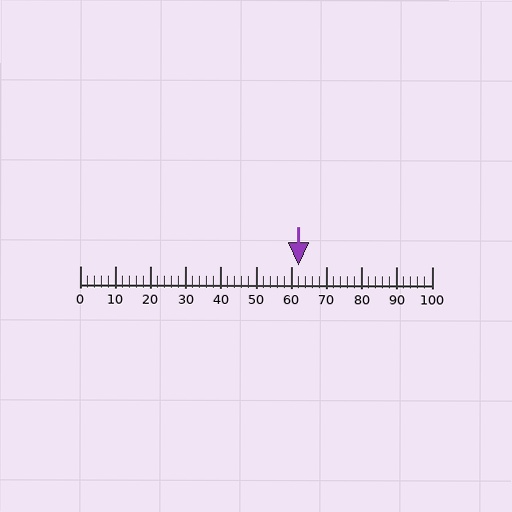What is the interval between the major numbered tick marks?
The major tick marks are spaced 10 units apart.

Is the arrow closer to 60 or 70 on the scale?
The arrow is closer to 60.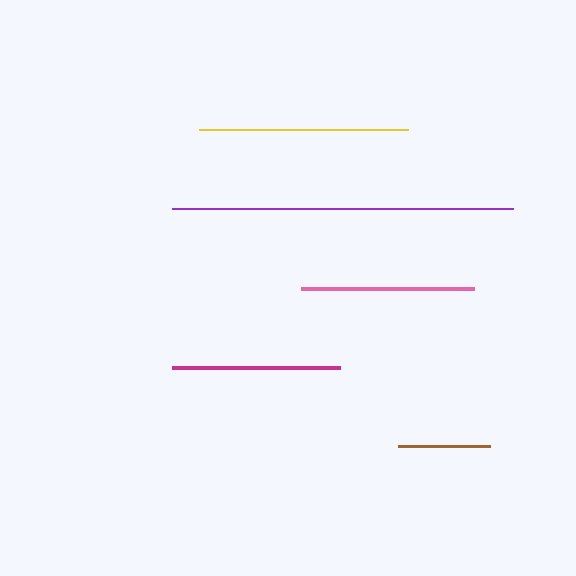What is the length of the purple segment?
The purple segment is approximately 341 pixels long.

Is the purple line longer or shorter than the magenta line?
The purple line is longer than the magenta line.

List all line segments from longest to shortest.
From longest to shortest: purple, yellow, pink, magenta, brown.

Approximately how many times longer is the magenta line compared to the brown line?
The magenta line is approximately 1.8 times the length of the brown line.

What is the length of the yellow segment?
The yellow segment is approximately 209 pixels long.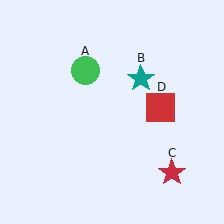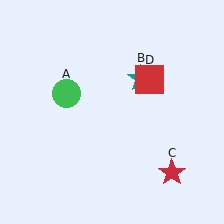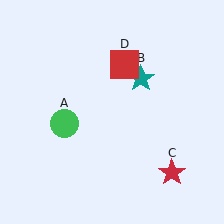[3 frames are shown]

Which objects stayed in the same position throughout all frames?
Teal star (object B) and red star (object C) remained stationary.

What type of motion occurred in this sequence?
The green circle (object A), red square (object D) rotated counterclockwise around the center of the scene.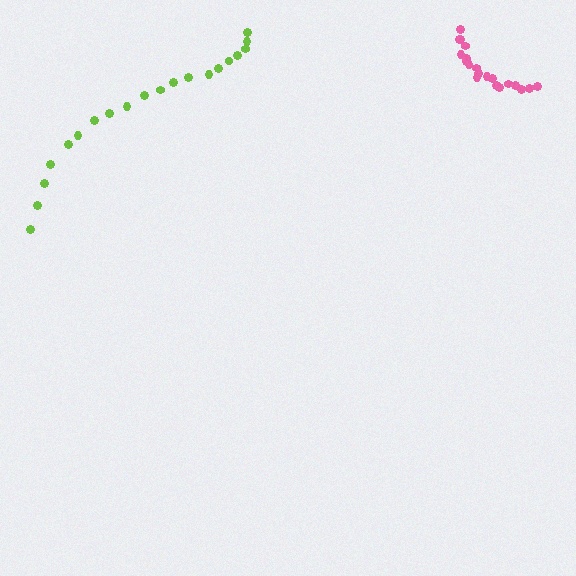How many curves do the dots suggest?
There are 2 distinct paths.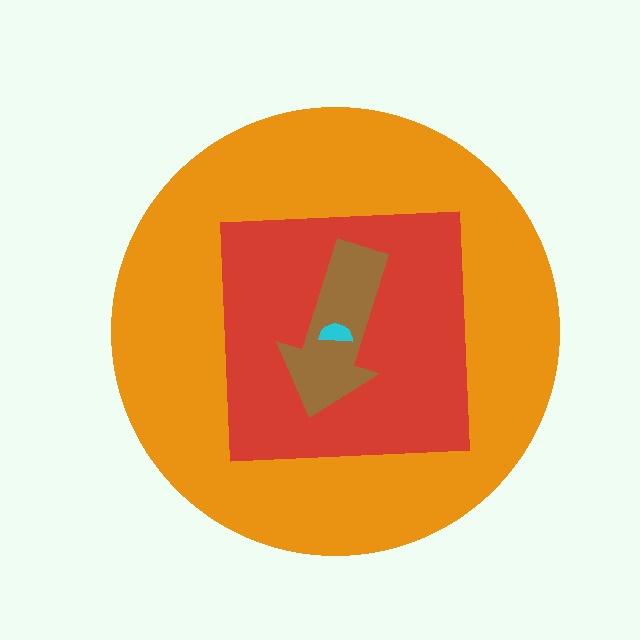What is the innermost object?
The cyan semicircle.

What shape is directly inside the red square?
The brown arrow.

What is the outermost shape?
The orange circle.